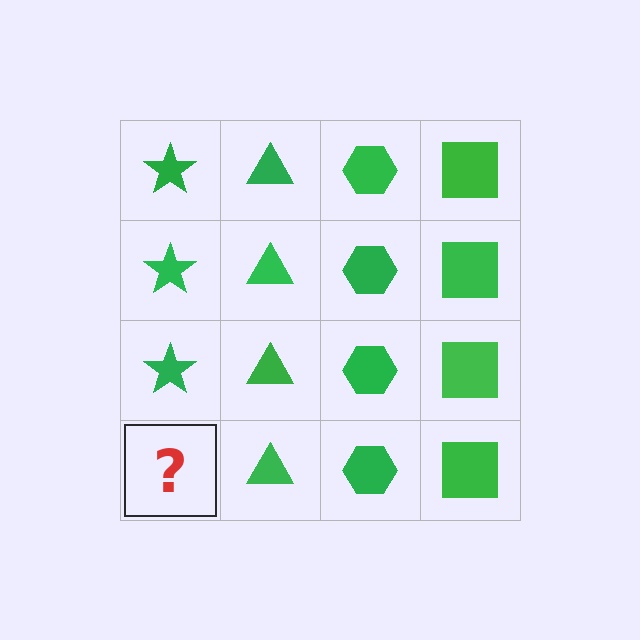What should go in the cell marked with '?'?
The missing cell should contain a green star.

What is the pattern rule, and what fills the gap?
The rule is that each column has a consistent shape. The gap should be filled with a green star.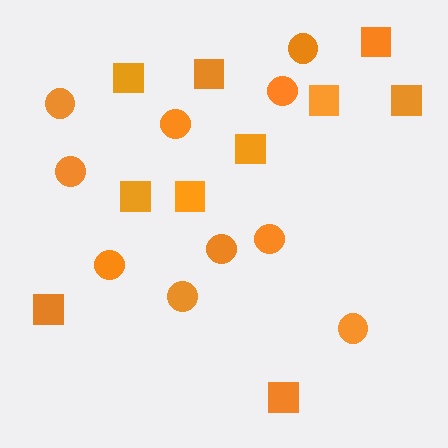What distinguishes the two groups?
There are 2 groups: one group of circles (10) and one group of squares (10).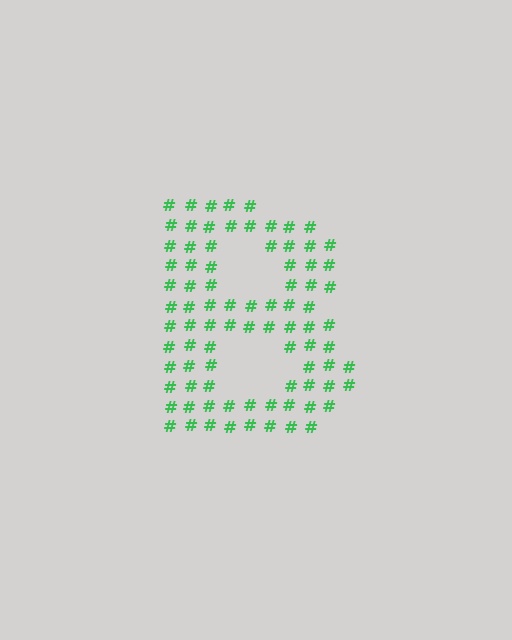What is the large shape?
The large shape is the letter B.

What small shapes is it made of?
It is made of small hash symbols.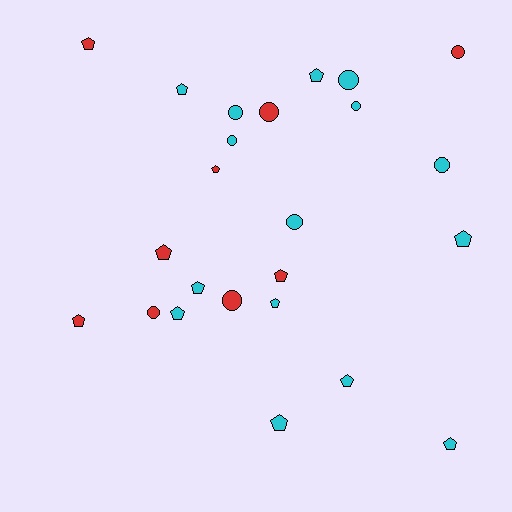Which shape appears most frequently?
Pentagon, with 14 objects.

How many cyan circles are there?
There are 6 cyan circles.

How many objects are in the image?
There are 24 objects.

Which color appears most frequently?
Cyan, with 15 objects.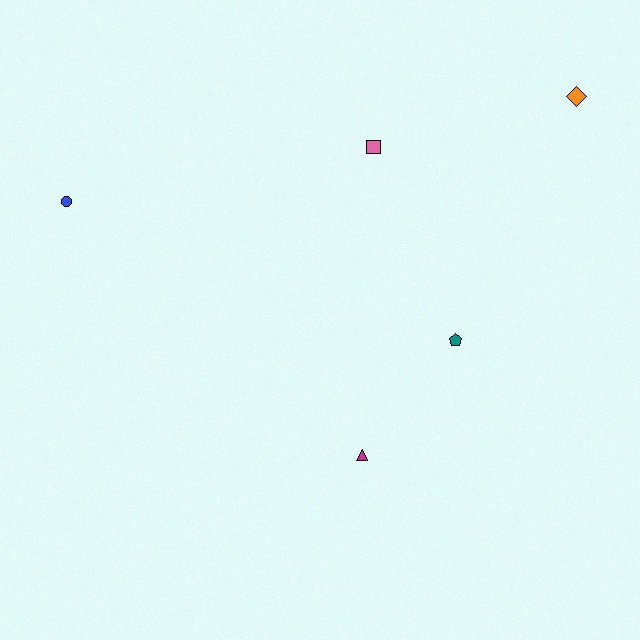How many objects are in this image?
There are 5 objects.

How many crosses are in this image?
There are no crosses.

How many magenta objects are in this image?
There is 1 magenta object.